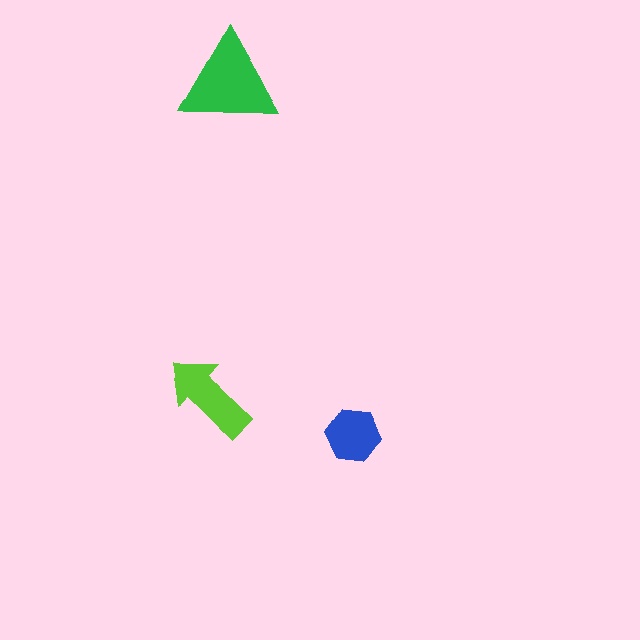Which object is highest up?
The green triangle is topmost.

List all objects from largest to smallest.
The green triangle, the lime arrow, the blue hexagon.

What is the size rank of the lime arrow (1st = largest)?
2nd.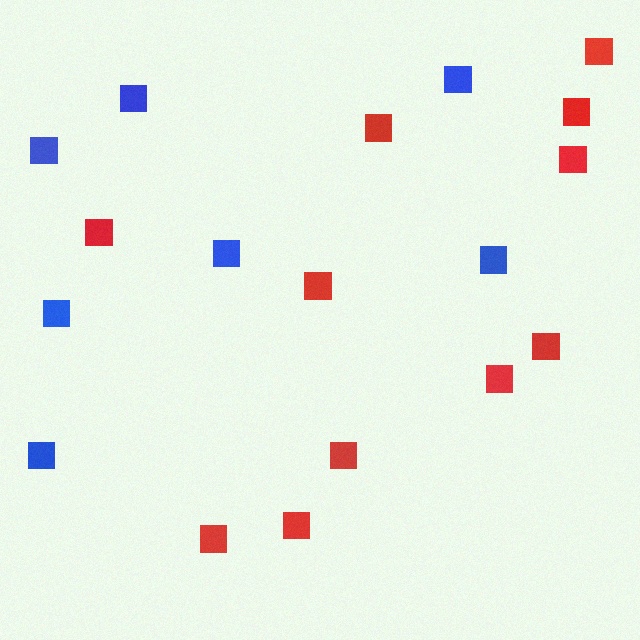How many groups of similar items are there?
There are 2 groups: one group of red squares (11) and one group of blue squares (7).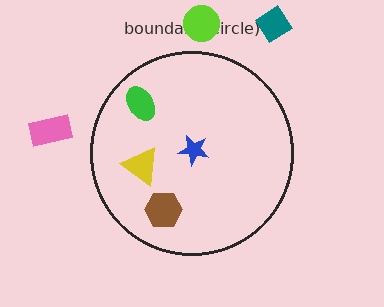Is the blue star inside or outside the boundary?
Inside.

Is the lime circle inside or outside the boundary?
Outside.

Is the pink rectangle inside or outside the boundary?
Outside.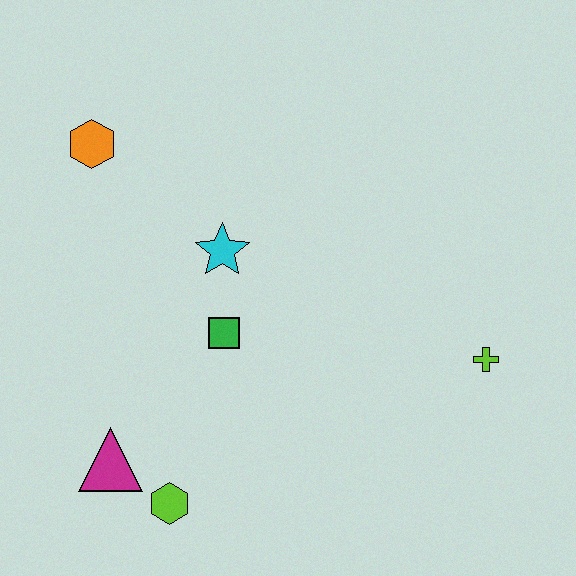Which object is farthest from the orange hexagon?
The lime cross is farthest from the orange hexagon.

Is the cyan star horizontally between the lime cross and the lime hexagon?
Yes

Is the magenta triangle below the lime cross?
Yes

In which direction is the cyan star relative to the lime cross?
The cyan star is to the left of the lime cross.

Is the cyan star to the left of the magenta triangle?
No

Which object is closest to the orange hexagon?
The cyan star is closest to the orange hexagon.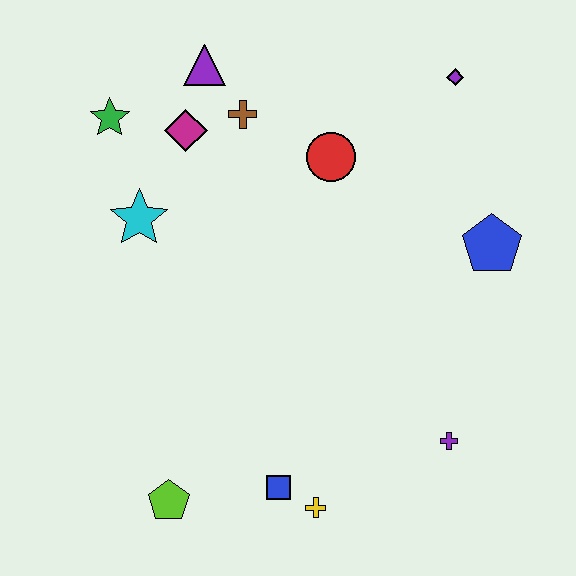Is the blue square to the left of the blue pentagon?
Yes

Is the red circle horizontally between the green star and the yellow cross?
No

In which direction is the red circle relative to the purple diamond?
The red circle is to the left of the purple diamond.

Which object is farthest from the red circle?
The lime pentagon is farthest from the red circle.